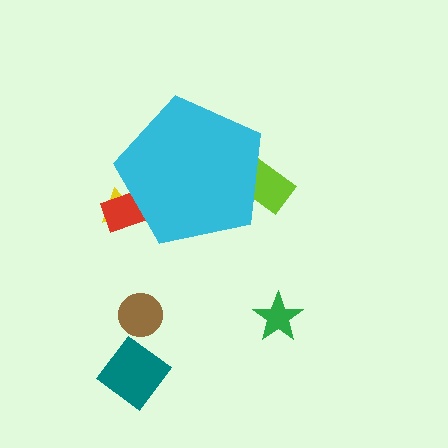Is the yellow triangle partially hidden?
Yes, the yellow triangle is partially hidden behind the cyan pentagon.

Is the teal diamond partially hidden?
No, the teal diamond is fully visible.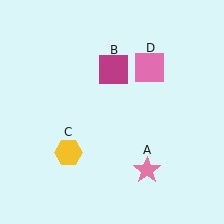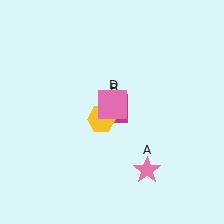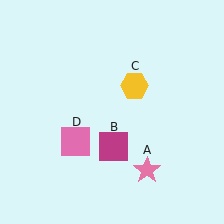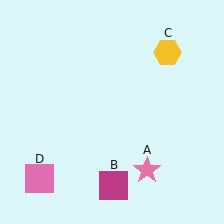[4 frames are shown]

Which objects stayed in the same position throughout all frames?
Pink star (object A) remained stationary.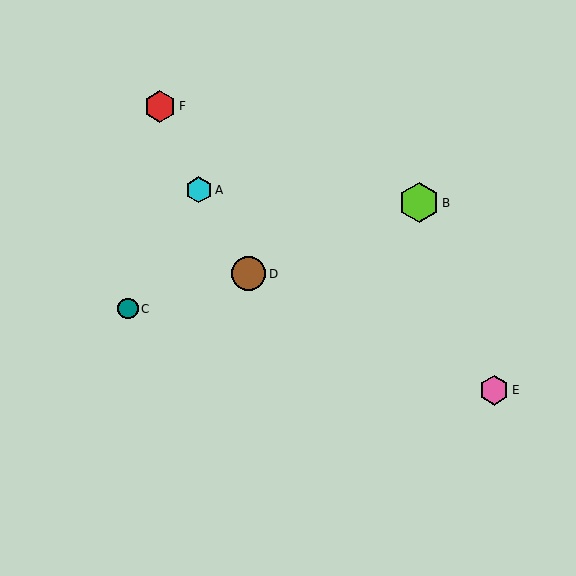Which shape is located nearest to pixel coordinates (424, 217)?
The lime hexagon (labeled B) at (419, 203) is nearest to that location.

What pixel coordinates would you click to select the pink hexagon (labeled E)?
Click at (494, 390) to select the pink hexagon E.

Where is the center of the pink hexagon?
The center of the pink hexagon is at (494, 390).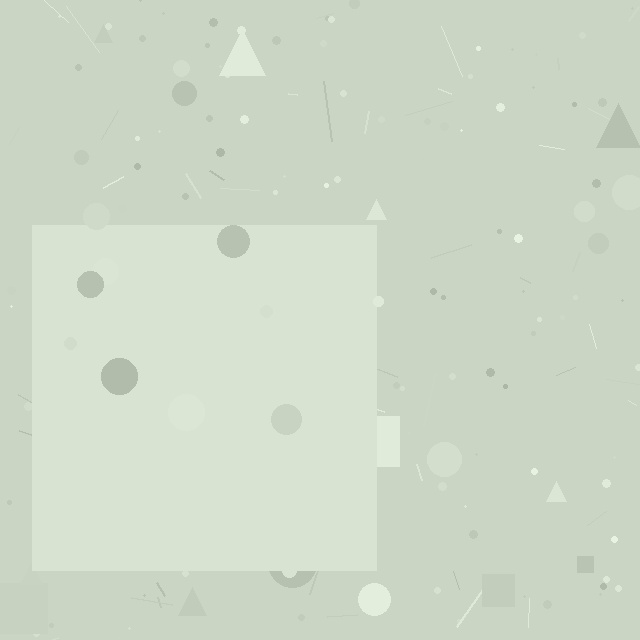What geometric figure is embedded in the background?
A square is embedded in the background.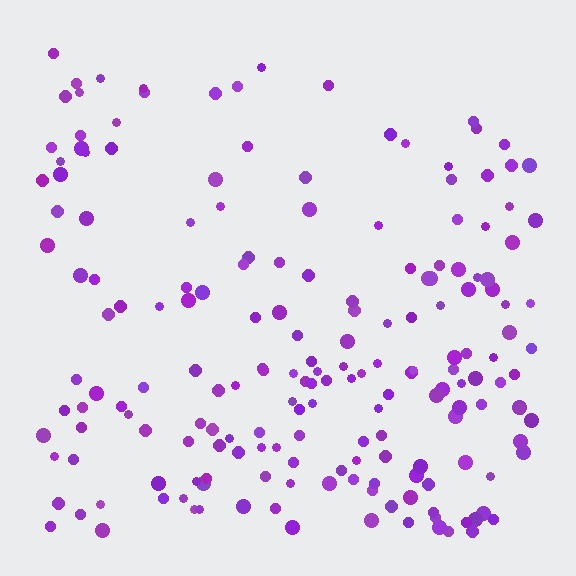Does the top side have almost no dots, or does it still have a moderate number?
Still a moderate number, just noticeably fewer than the bottom.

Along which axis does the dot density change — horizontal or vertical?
Vertical.